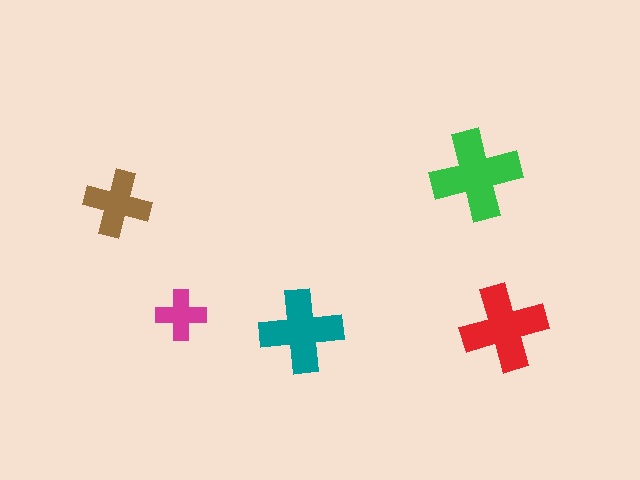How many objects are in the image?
There are 5 objects in the image.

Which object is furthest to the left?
The brown cross is leftmost.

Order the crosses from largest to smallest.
the green one, the red one, the teal one, the brown one, the magenta one.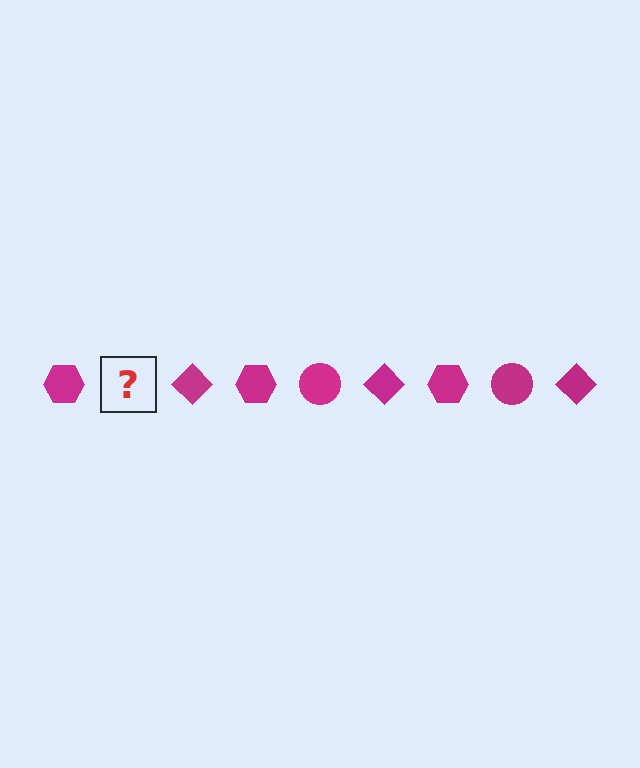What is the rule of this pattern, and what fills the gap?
The rule is that the pattern cycles through hexagon, circle, diamond shapes in magenta. The gap should be filled with a magenta circle.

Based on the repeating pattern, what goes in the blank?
The blank should be a magenta circle.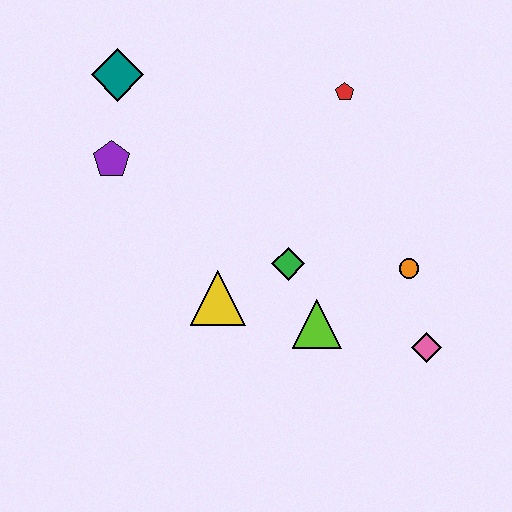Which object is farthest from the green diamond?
The teal diamond is farthest from the green diamond.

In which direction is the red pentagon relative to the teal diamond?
The red pentagon is to the right of the teal diamond.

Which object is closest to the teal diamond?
The purple pentagon is closest to the teal diamond.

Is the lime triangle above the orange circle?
No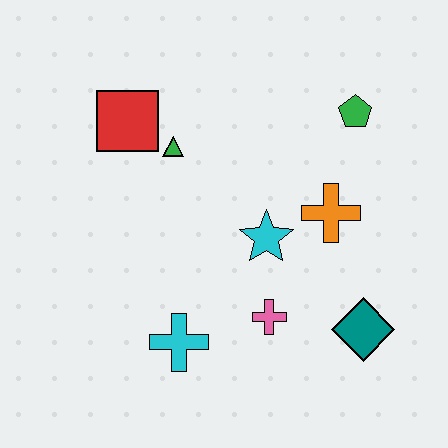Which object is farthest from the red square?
The teal diamond is farthest from the red square.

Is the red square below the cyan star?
No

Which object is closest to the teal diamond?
The pink cross is closest to the teal diamond.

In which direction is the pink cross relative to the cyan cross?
The pink cross is to the right of the cyan cross.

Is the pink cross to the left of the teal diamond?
Yes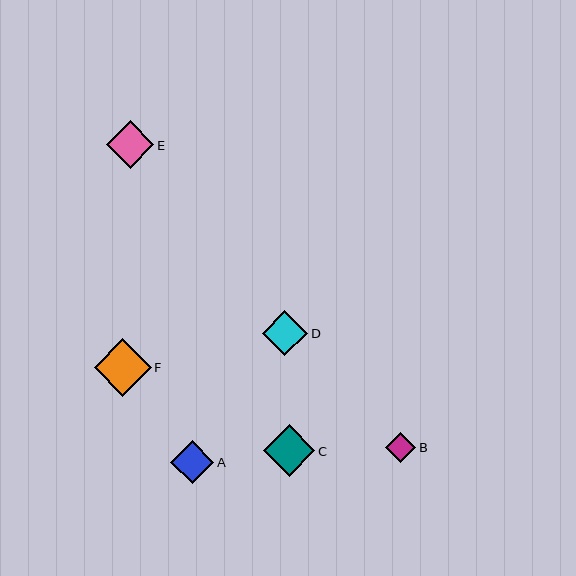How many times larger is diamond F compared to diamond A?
Diamond F is approximately 1.3 times the size of diamond A.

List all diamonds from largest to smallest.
From largest to smallest: F, C, E, D, A, B.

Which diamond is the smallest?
Diamond B is the smallest with a size of approximately 30 pixels.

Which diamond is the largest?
Diamond F is the largest with a size of approximately 57 pixels.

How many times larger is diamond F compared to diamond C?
Diamond F is approximately 1.1 times the size of diamond C.